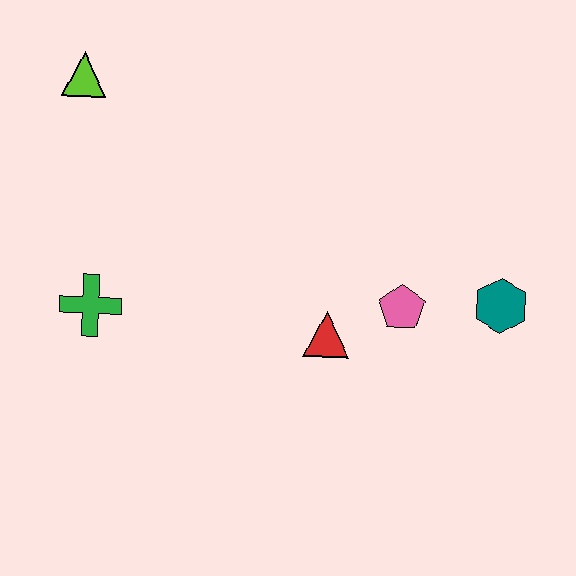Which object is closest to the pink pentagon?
The red triangle is closest to the pink pentagon.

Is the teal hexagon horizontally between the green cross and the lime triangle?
No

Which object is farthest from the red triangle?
The lime triangle is farthest from the red triangle.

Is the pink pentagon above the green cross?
Yes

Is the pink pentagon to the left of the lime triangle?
No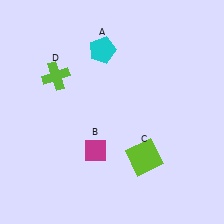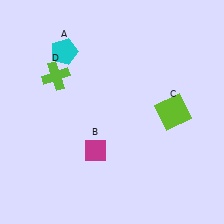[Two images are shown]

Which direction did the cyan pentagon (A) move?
The cyan pentagon (A) moved left.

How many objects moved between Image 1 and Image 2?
2 objects moved between the two images.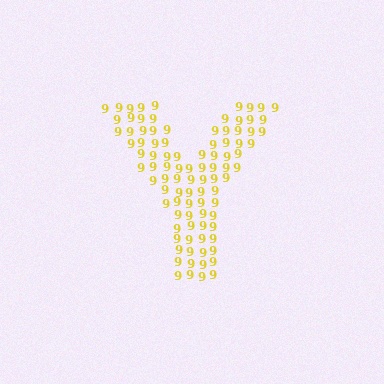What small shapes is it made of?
It is made of small digit 9's.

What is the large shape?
The large shape is the letter Y.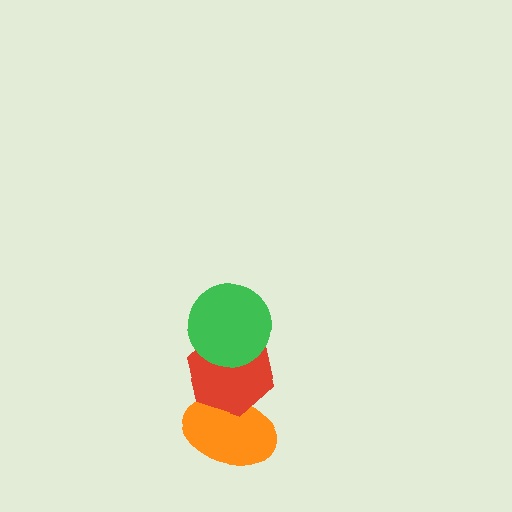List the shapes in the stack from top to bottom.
From top to bottom: the green circle, the red hexagon, the orange ellipse.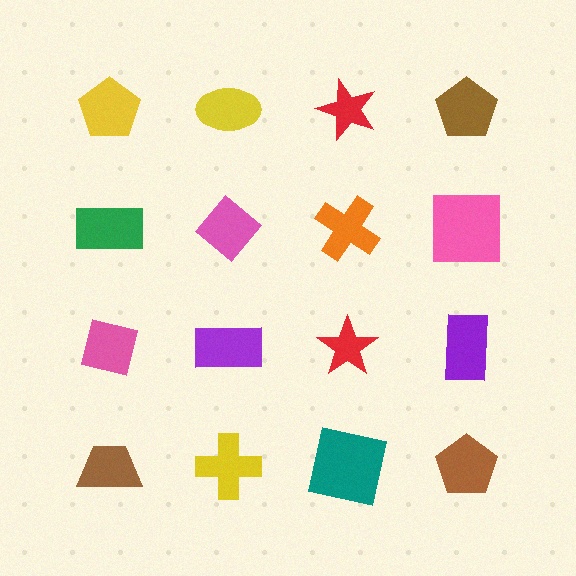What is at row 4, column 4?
A brown pentagon.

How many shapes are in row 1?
4 shapes.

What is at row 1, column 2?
A yellow ellipse.